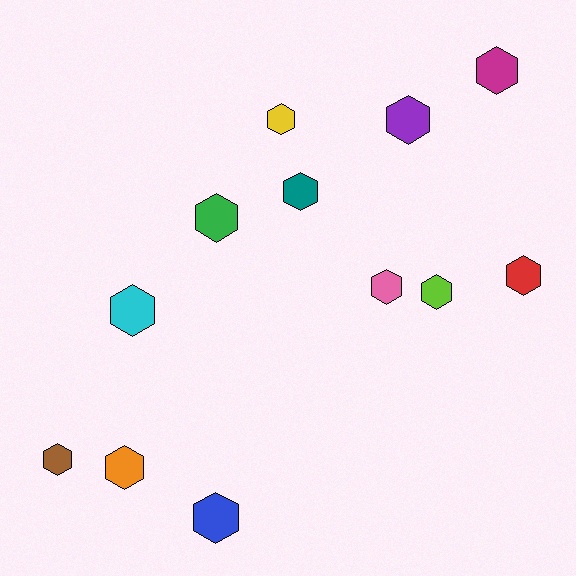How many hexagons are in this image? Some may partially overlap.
There are 12 hexagons.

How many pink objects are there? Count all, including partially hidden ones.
There is 1 pink object.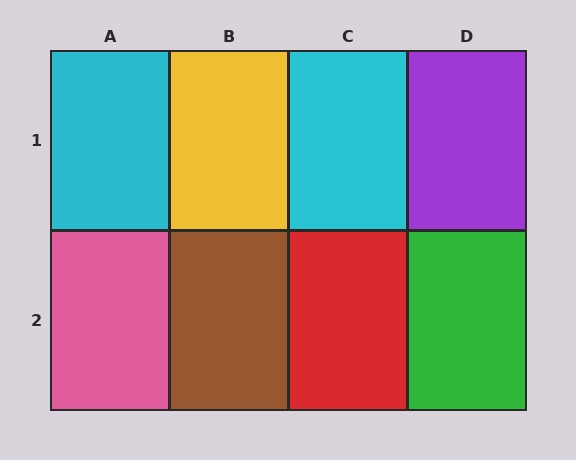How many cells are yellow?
1 cell is yellow.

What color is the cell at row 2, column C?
Red.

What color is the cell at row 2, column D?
Green.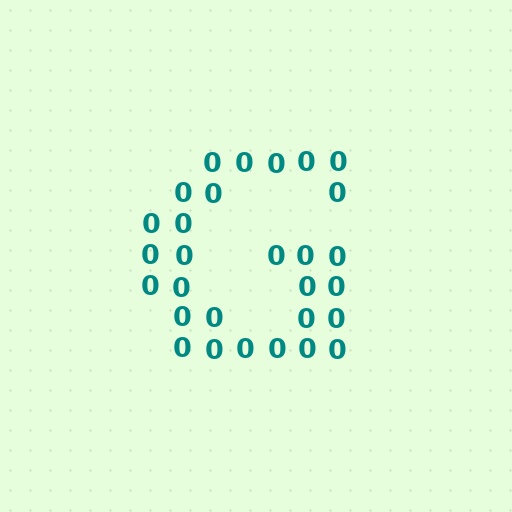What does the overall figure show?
The overall figure shows the letter G.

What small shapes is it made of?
It is made of small digit 0's.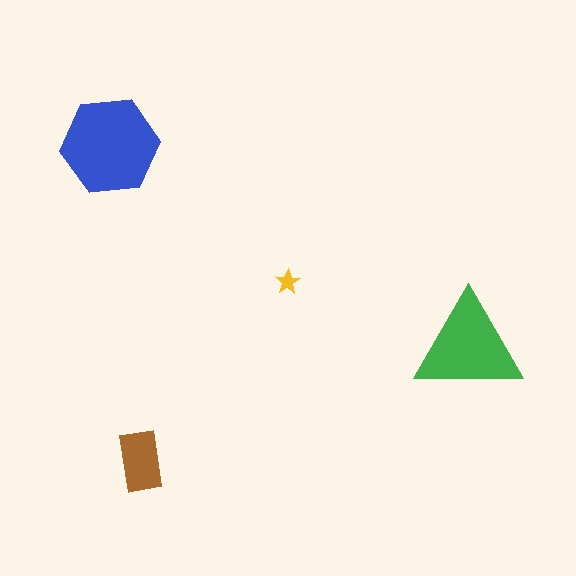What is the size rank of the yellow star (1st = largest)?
4th.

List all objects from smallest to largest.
The yellow star, the brown rectangle, the green triangle, the blue hexagon.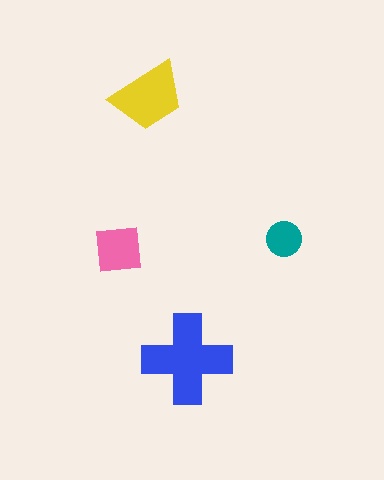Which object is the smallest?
The teal circle.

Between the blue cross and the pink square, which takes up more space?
The blue cross.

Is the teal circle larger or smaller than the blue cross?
Smaller.